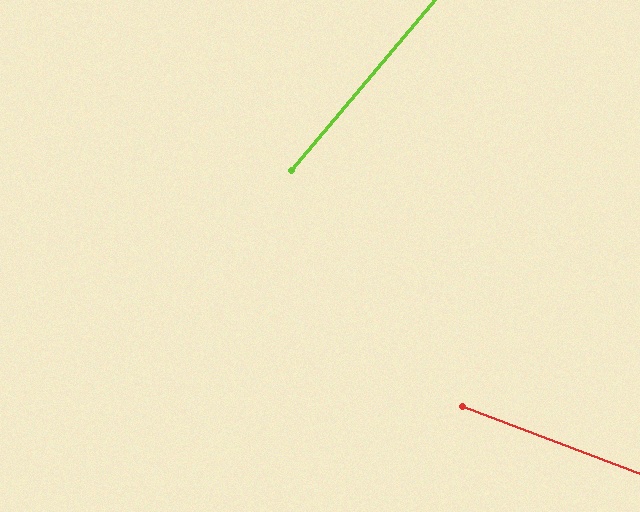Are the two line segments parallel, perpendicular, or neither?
Neither parallel nor perpendicular — they differ by about 71°.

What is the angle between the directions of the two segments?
Approximately 71 degrees.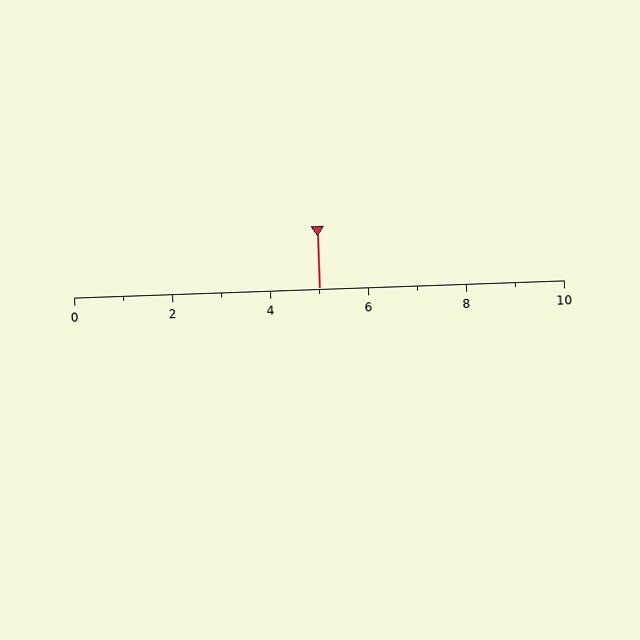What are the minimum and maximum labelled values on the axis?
The axis runs from 0 to 10.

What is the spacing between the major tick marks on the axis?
The major ticks are spaced 2 apart.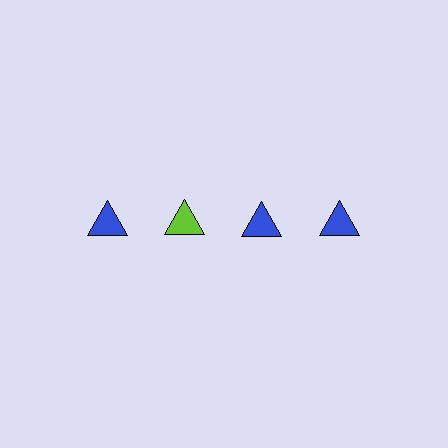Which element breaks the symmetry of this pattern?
The lime triangle in the top row, second from left column breaks the symmetry. All other shapes are blue triangles.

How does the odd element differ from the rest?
It has a different color: lime instead of blue.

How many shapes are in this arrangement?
There are 4 shapes arranged in a grid pattern.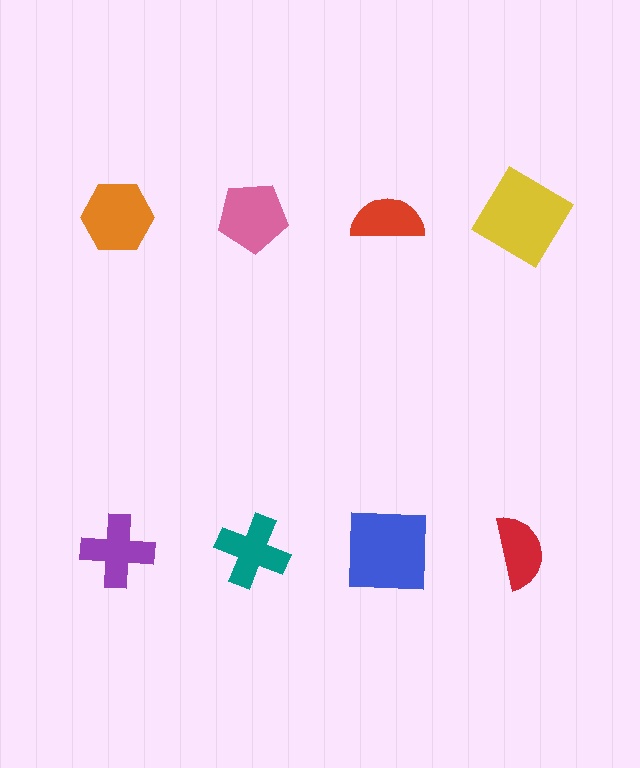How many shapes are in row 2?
4 shapes.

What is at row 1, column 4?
A yellow diamond.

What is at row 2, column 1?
A purple cross.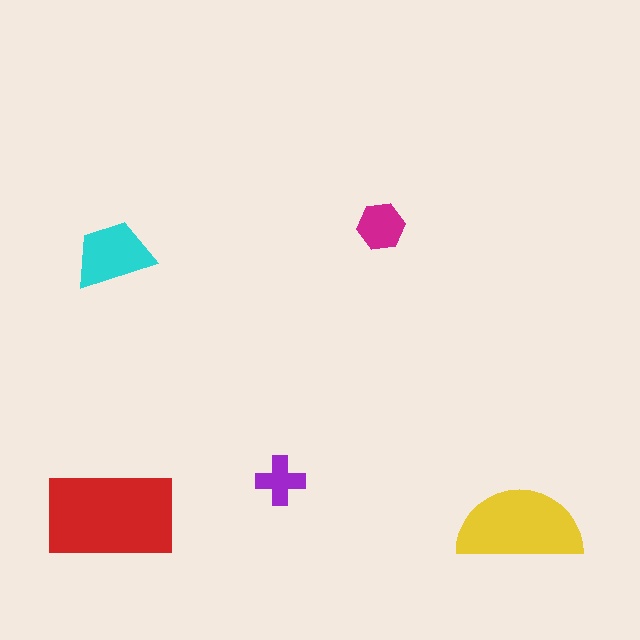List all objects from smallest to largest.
The purple cross, the magenta hexagon, the cyan trapezoid, the yellow semicircle, the red rectangle.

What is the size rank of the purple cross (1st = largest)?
5th.